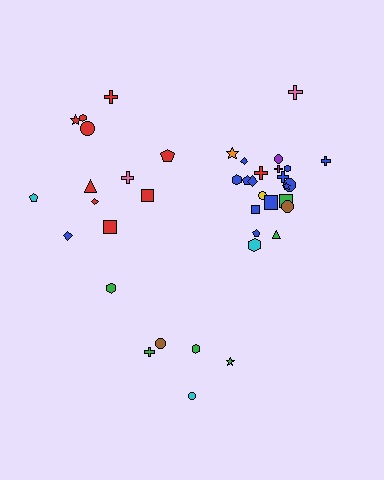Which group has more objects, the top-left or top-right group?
The top-right group.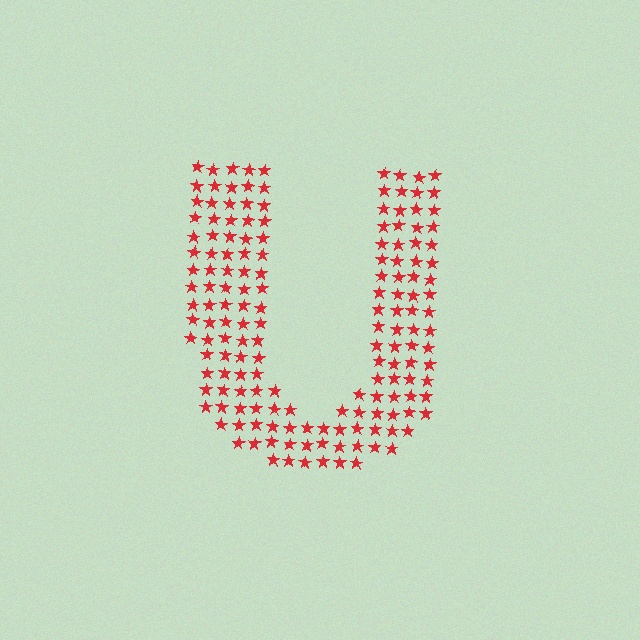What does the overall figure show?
The overall figure shows the letter U.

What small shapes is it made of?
It is made of small stars.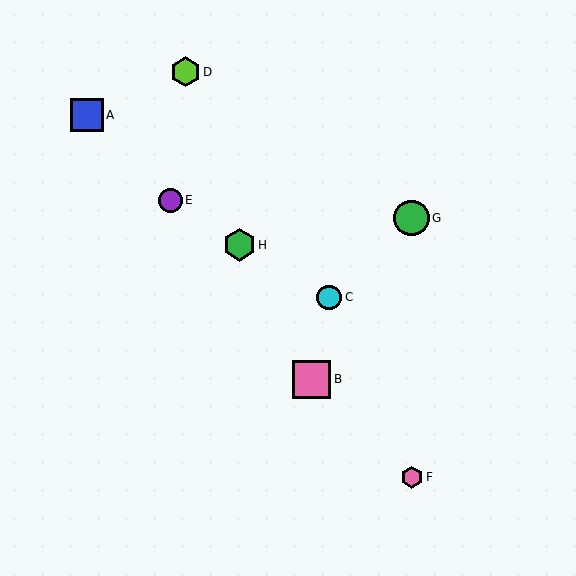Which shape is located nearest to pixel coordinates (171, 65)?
The lime hexagon (labeled D) at (186, 72) is nearest to that location.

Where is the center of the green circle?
The center of the green circle is at (412, 218).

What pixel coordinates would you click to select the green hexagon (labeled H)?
Click at (239, 245) to select the green hexagon H.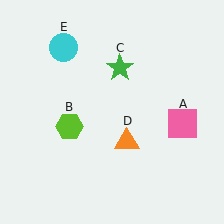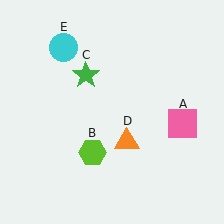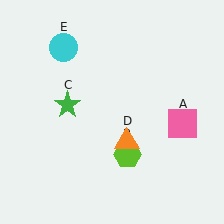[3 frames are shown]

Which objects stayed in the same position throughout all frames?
Pink square (object A) and orange triangle (object D) and cyan circle (object E) remained stationary.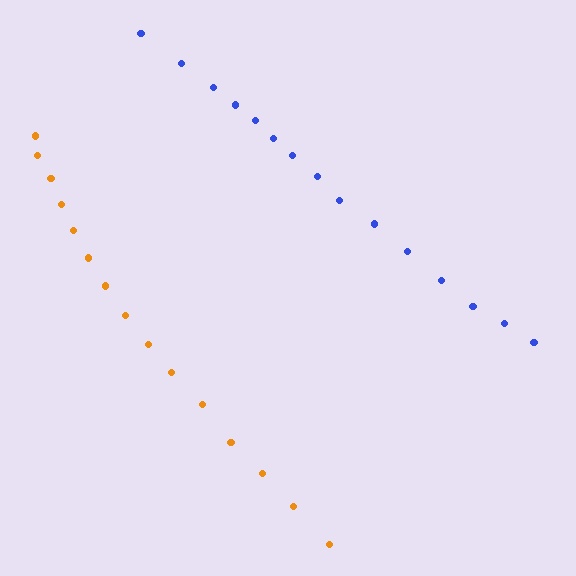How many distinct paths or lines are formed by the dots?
There are 2 distinct paths.